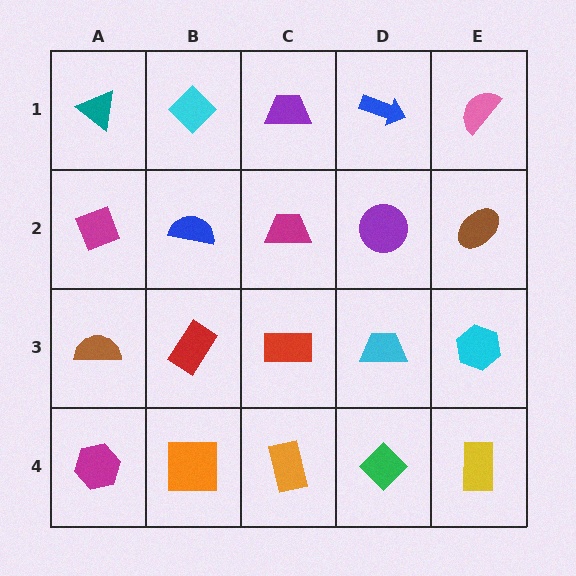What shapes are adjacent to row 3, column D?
A purple circle (row 2, column D), a green diamond (row 4, column D), a red rectangle (row 3, column C), a cyan hexagon (row 3, column E).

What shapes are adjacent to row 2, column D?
A blue arrow (row 1, column D), a cyan trapezoid (row 3, column D), a magenta trapezoid (row 2, column C), a brown ellipse (row 2, column E).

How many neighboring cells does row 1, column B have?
3.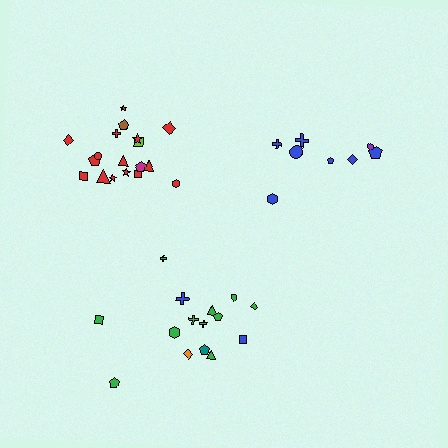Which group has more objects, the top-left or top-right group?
The top-left group.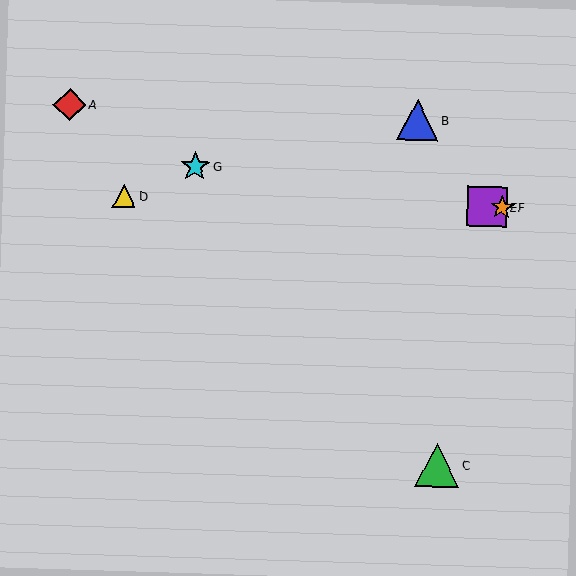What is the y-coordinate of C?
Object C is at y≈465.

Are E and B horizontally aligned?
No, E is at y≈207 and B is at y≈120.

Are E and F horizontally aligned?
Yes, both are at y≈207.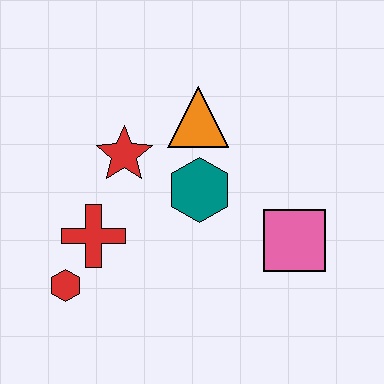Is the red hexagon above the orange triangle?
No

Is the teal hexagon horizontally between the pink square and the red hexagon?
Yes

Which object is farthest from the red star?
The pink square is farthest from the red star.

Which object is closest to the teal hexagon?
The orange triangle is closest to the teal hexagon.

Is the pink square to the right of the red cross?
Yes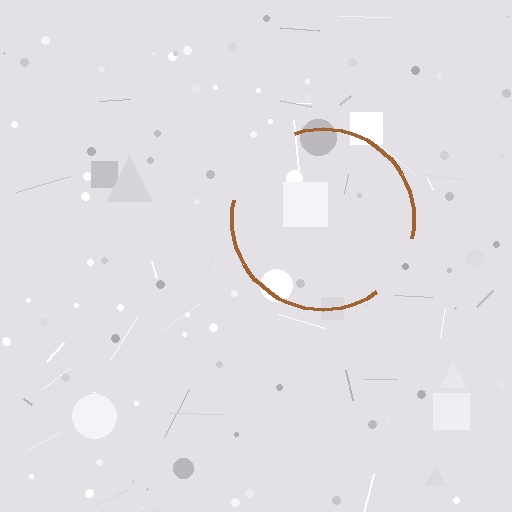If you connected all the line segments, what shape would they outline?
They would outline a circle.